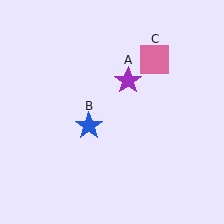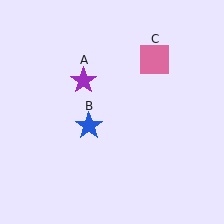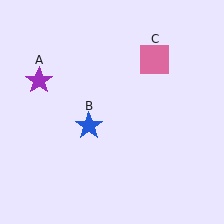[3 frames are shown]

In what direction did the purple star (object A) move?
The purple star (object A) moved left.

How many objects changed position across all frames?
1 object changed position: purple star (object A).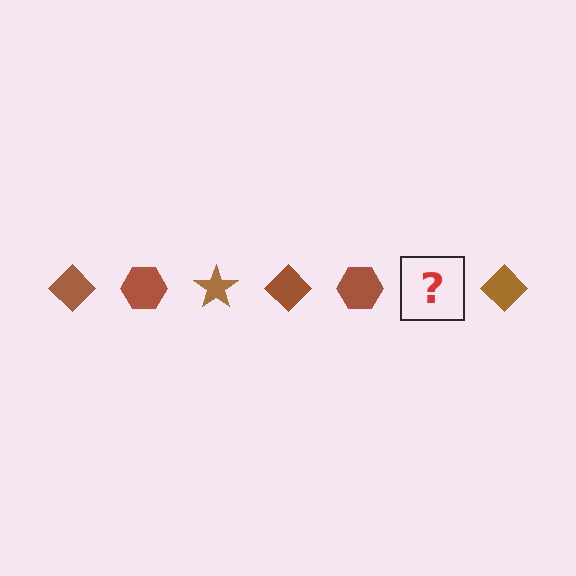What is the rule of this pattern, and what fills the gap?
The rule is that the pattern cycles through diamond, hexagon, star shapes in brown. The gap should be filled with a brown star.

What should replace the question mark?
The question mark should be replaced with a brown star.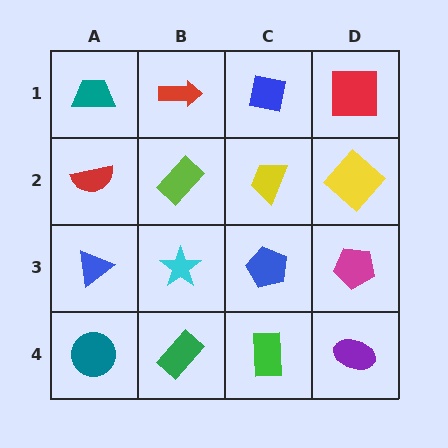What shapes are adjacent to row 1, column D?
A yellow diamond (row 2, column D), a blue square (row 1, column C).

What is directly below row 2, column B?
A cyan star.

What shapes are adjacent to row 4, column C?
A blue pentagon (row 3, column C), a green rectangle (row 4, column B), a purple ellipse (row 4, column D).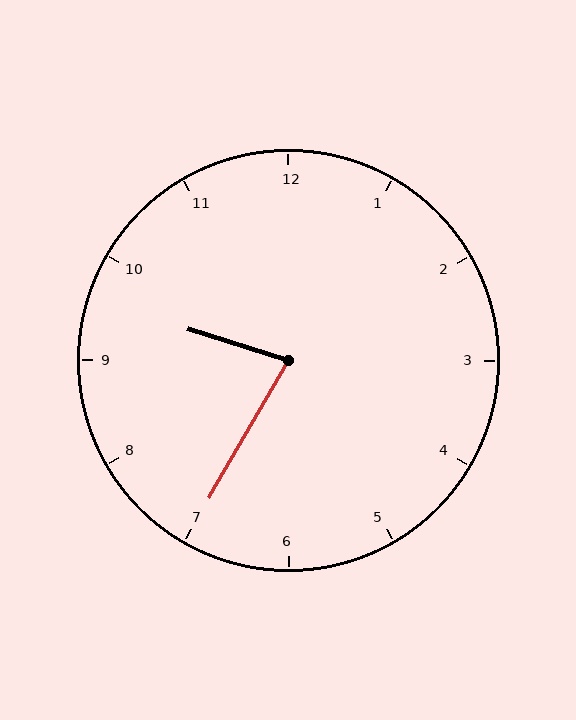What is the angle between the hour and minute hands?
Approximately 78 degrees.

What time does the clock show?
9:35.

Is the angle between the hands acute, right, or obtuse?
It is acute.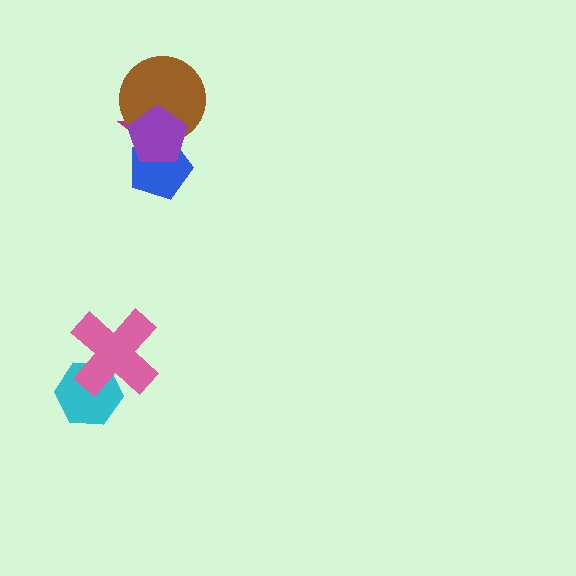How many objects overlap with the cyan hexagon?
1 object overlaps with the cyan hexagon.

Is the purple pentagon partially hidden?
No, no other shape covers it.